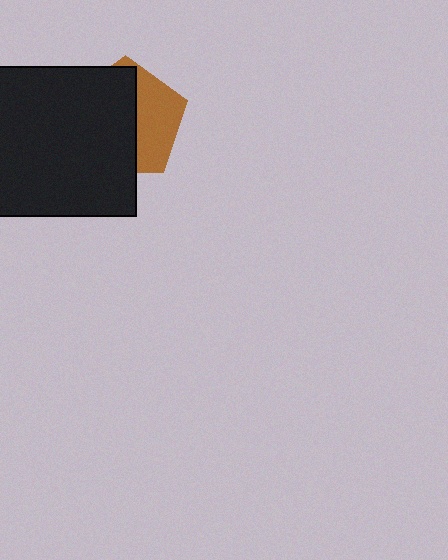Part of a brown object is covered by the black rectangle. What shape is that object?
It is a pentagon.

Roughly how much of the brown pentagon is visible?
A small part of it is visible (roughly 38%).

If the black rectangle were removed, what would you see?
You would see the complete brown pentagon.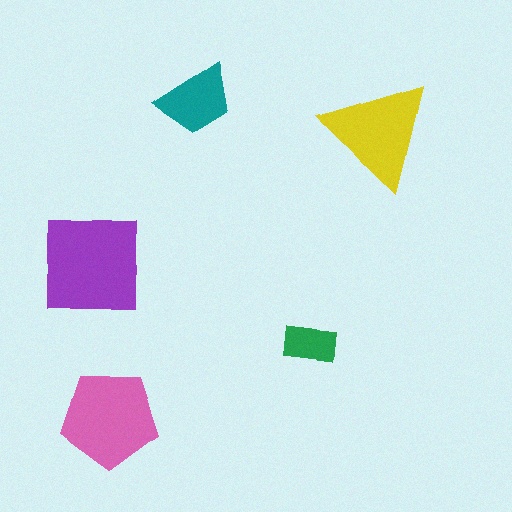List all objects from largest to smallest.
The purple square, the pink pentagon, the yellow triangle, the teal trapezoid, the green rectangle.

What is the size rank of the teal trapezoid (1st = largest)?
4th.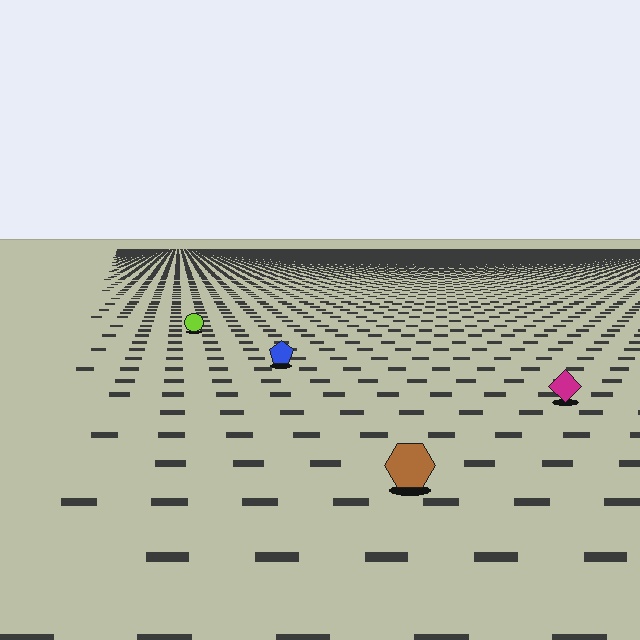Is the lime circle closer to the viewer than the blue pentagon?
No. The blue pentagon is closer — you can tell from the texture gradient: the ground texture is coarser near it.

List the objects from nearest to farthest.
From nearest to farthest: the brown hexagon, the magenta diamond, the blue pentagon, the lime circle.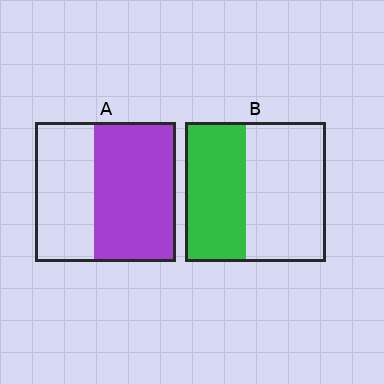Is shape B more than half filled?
No.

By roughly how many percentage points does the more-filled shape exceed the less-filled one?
By roughly 15 percentage points (A over B).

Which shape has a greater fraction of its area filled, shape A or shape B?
Shape A.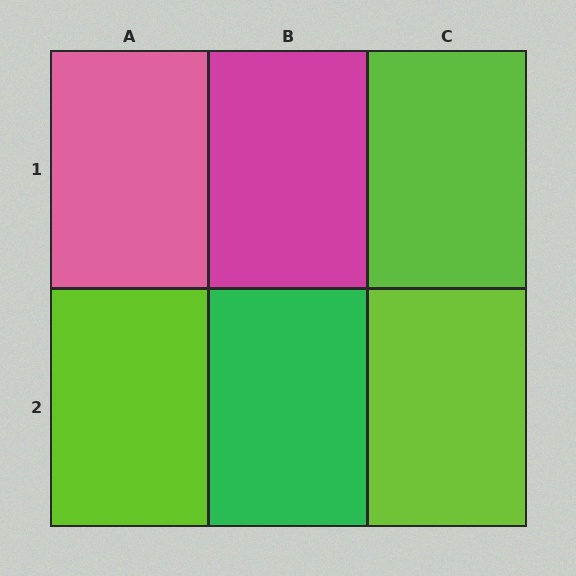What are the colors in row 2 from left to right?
Lime, green, lime.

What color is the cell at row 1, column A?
Pink.